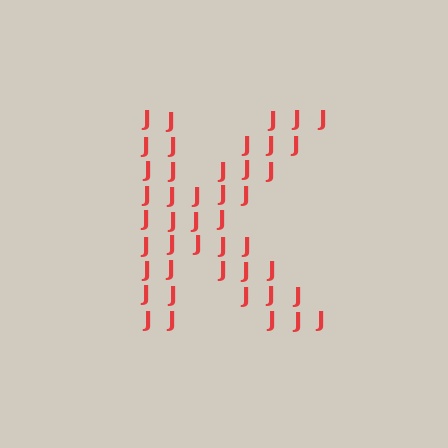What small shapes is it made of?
It is made of small letter J's.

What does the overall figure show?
The overall figure shows the letter K.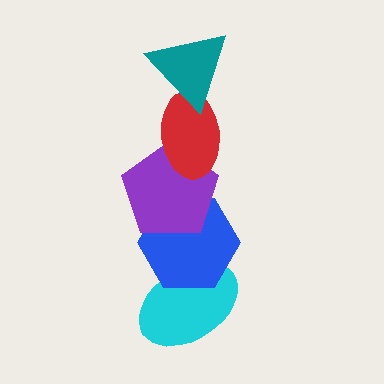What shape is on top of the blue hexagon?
The purple pentagon is on top of the blue hexagon.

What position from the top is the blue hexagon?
The blue hexagon is 4th from the top.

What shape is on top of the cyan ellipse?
The blue hexagon is on top of the cyan ellipse.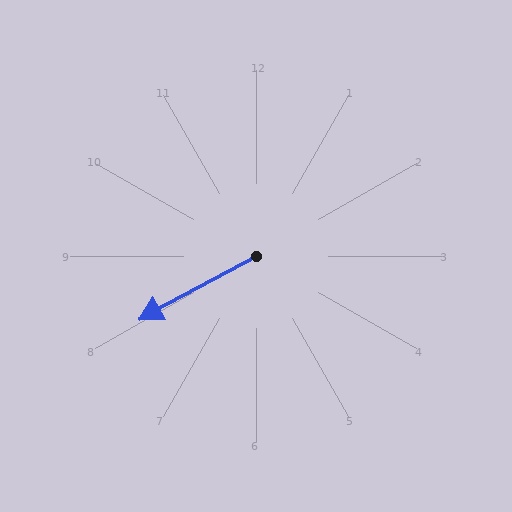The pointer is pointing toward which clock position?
Roughly 8 o'clock.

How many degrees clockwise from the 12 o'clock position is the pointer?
Approximately 242 degrees.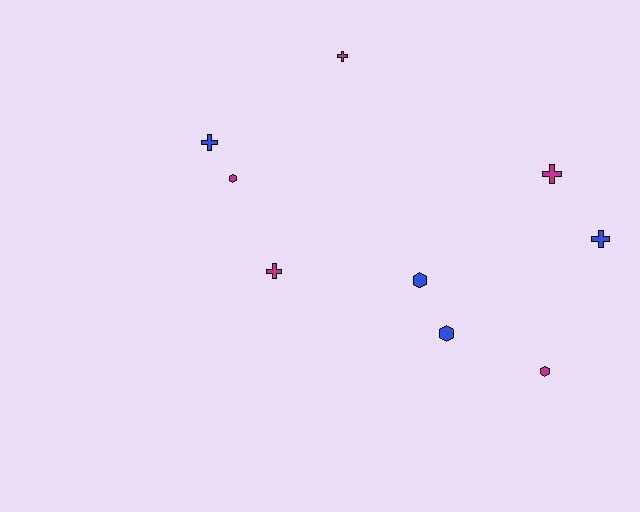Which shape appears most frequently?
Cross, with 5 objects.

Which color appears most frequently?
Magenta, with 5 objects.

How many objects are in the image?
There are 9 objects.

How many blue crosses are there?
There are 2 blue crosses.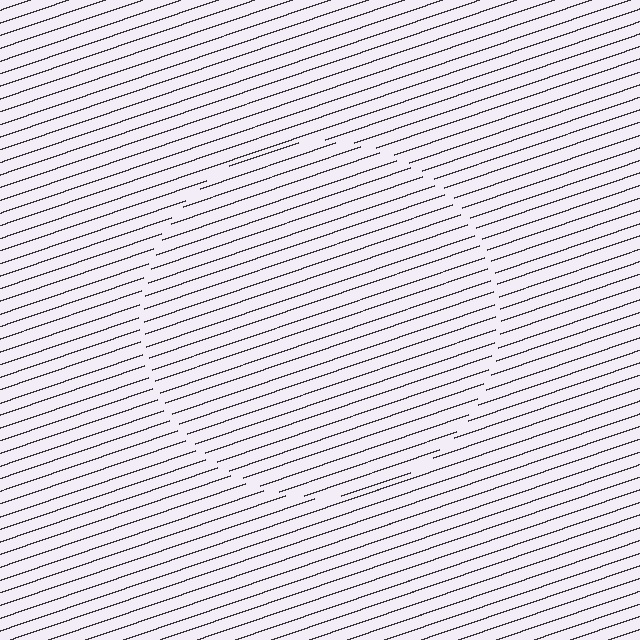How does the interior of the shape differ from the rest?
The interior of the shape contains the same grating, shifted by half a period — the contour is defined by the phase discontinuity where line-ends from the inner and outer gratings abut.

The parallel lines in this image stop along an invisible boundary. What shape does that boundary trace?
An illusory circle. The interior of the shape contains the same grating, shifted by half a period — the contour is defined by the phase discontinuity where line-ends from the inner and outer gratings abut.